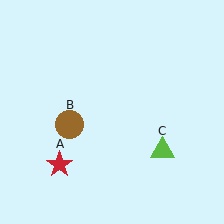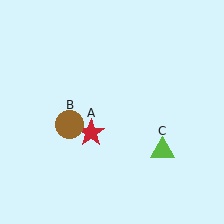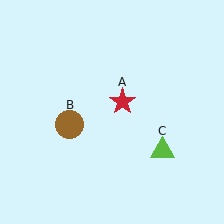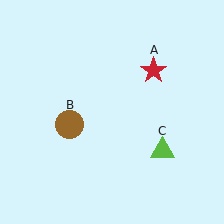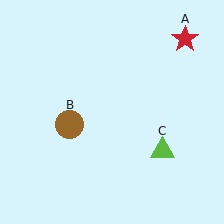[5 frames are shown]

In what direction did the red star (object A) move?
The red star (object A) moved up and to the right.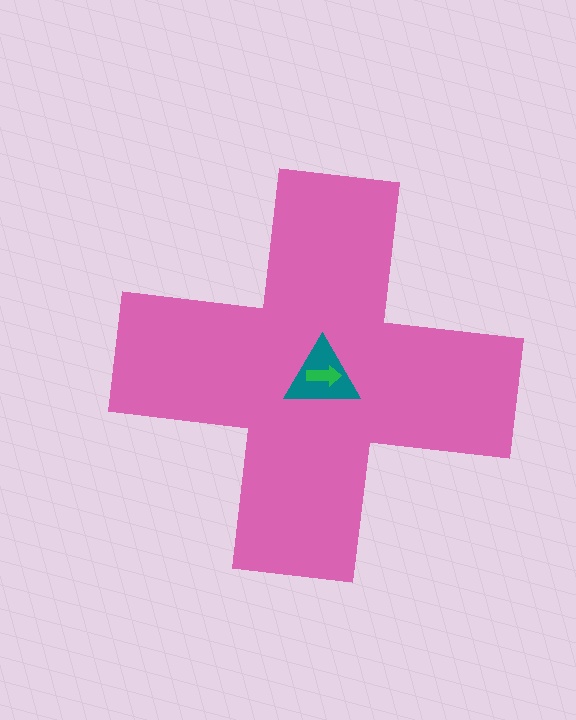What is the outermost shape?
The pink cross.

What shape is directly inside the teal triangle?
The green arrow.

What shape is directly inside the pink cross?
The teal triangle.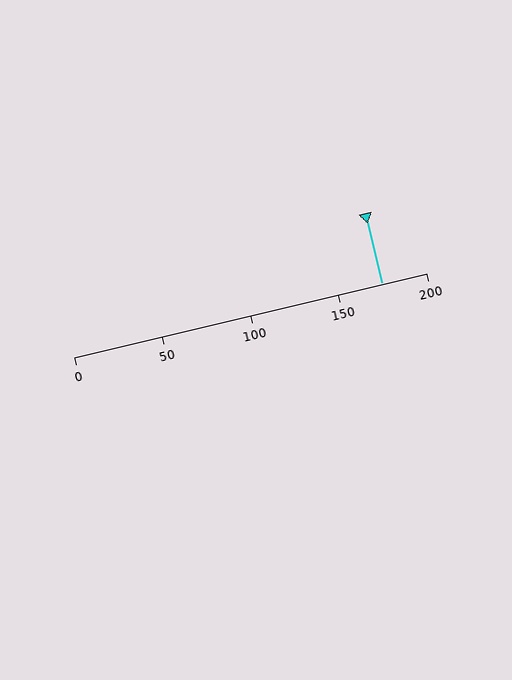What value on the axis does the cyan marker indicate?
The marker indicates approximately 175.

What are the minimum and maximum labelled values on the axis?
The axis runs from 0 to 200.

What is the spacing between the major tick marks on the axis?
The major ticks are spaced 50 apart.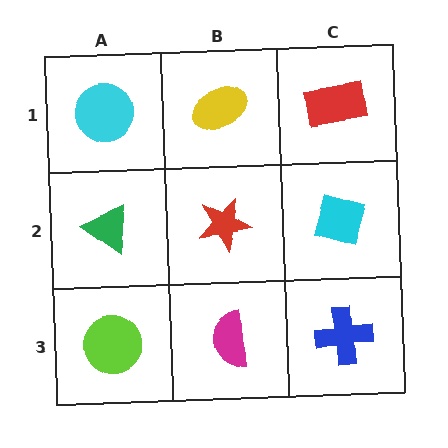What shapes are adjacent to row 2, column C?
A red rectangle (row 1, column C), a blue cross (row 3, column C), a red star (row 2, column B).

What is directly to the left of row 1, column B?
A cyan circle.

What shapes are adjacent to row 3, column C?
A cyan diamond (row 2, column C), a magenta semicircle (row 3, column B).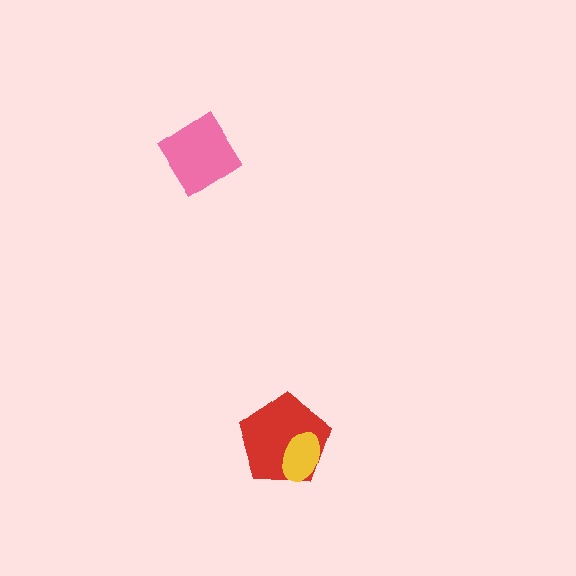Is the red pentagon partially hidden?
Yes, it is partially covered by another shape.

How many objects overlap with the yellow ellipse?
1 object overlaps with the yellow ellipse.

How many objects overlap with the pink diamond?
0 objects overlap with the pink diamond.